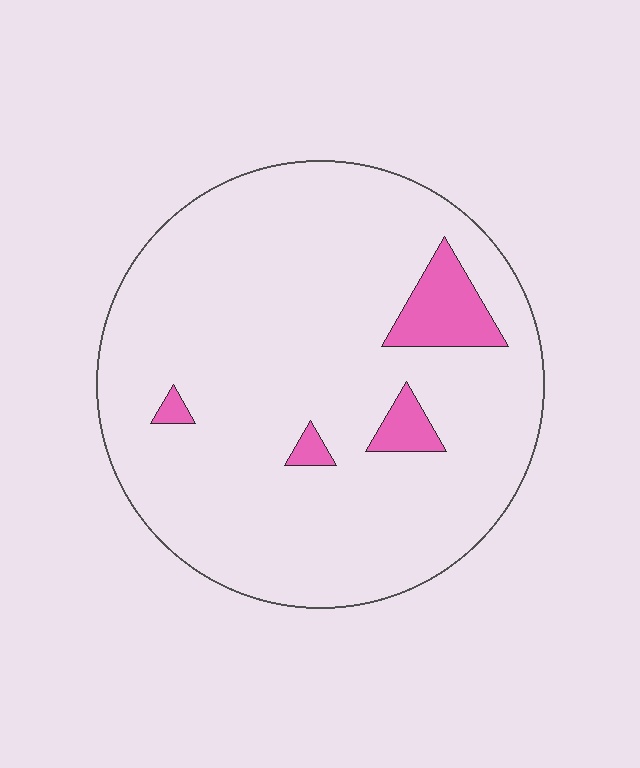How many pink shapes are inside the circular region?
4.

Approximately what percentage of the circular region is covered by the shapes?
Approximately 10%.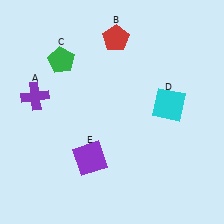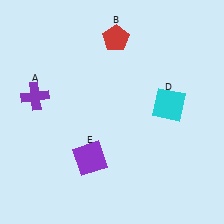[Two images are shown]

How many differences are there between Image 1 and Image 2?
There is 1 difference between the two images.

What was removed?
The green pentagon (C) was removed in Image 2.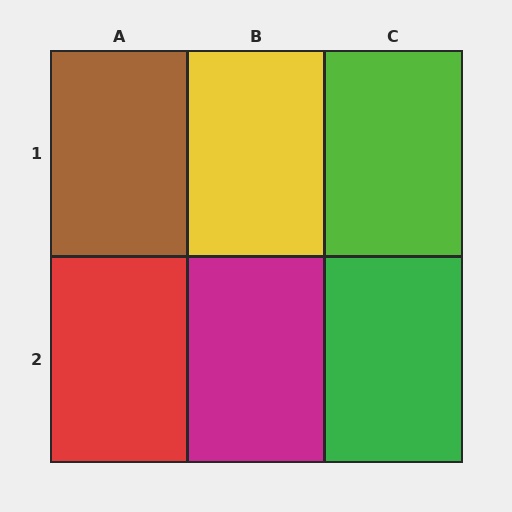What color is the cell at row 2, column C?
Green.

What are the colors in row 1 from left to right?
Brown, yellow, lime.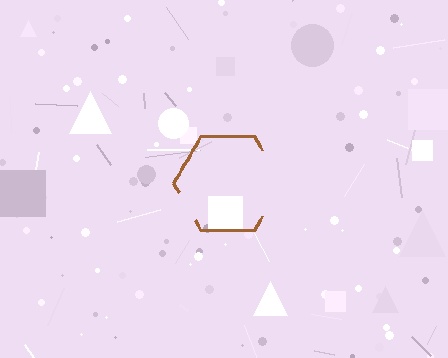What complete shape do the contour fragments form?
The contour fragments form a hexagon.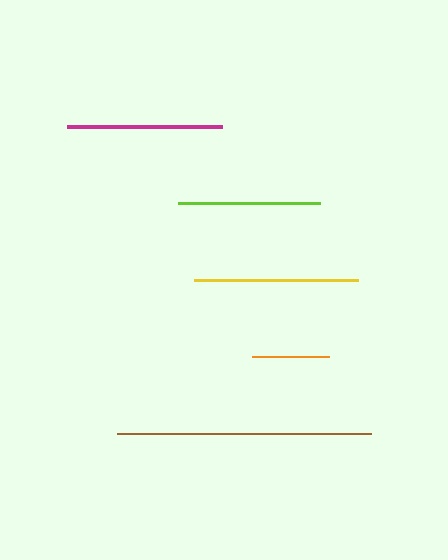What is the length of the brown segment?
The brown segment is approximately 254 pixels long.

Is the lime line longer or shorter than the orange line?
The lime line is longer than the orange line.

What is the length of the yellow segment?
The yellow segment is approximately 165 pixels long.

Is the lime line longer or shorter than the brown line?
The brown line is longer than the lime line.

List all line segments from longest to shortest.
From longest to shortest: brown, yellow, magenta, lime, orange.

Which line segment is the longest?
The brown line is the longest at approximately 254 pixels.